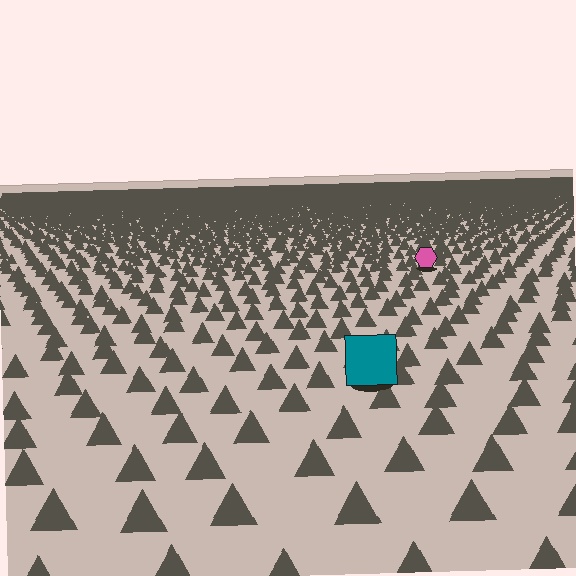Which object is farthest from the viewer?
The pink hexagon is farthest from the viewer. It appears smaller and the ground texture around it is denser.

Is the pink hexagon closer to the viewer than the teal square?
No. The teal square is closer — you can tell from the texture gradient: the ground texture is coarser near it.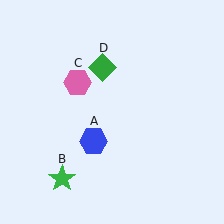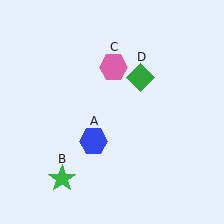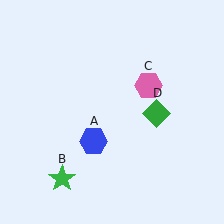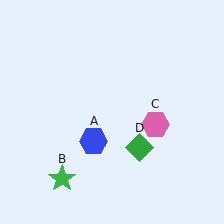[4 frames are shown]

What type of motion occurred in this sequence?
The pink hexagon (object C), green diamond (object D) rotated clockwise around the center of the scene.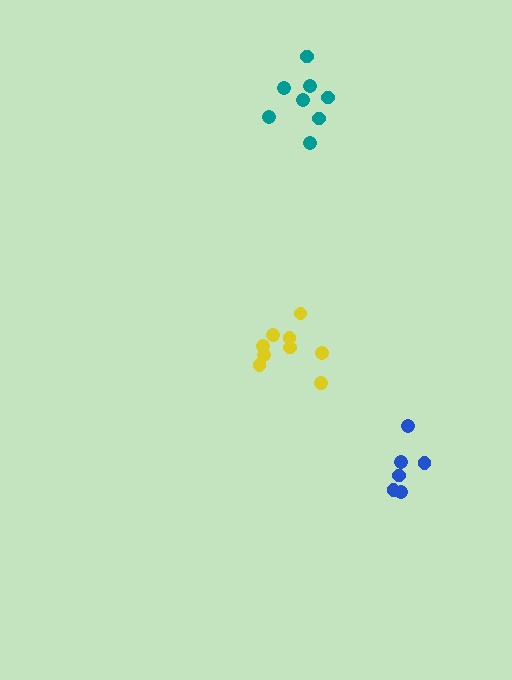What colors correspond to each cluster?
The clusters are colored: yellow, blue, teal.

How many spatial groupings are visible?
There are 3 spatial groupings.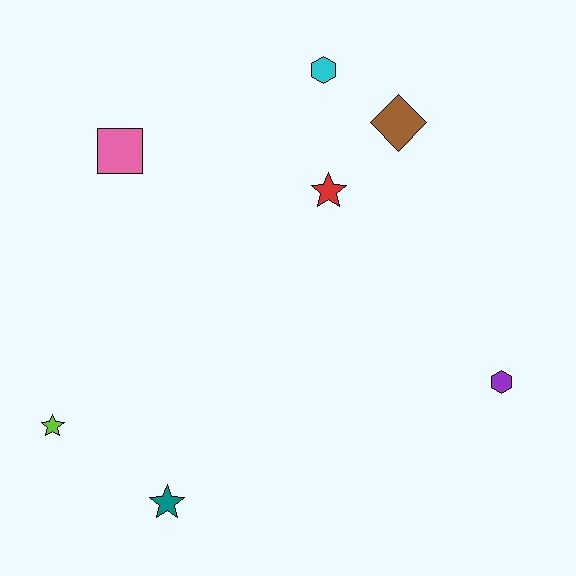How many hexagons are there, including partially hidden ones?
There are 2 hexagons.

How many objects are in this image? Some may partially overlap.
There are 7 objects.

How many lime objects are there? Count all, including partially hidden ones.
There is 1 lime object.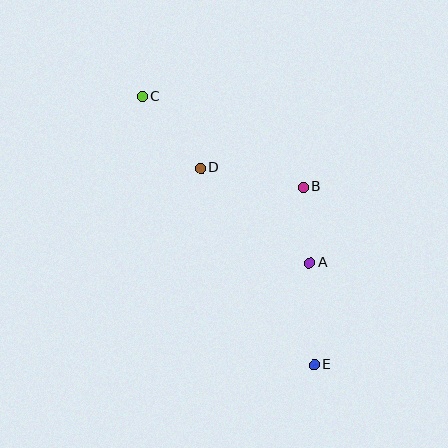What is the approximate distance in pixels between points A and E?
The distance between A and E is approximately 102 pixels.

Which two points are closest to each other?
Points A and B are closest to each other.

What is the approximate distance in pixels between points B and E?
The distance between B and E is approximately 178 pixels.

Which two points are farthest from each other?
Points C and E are farthest from each other.